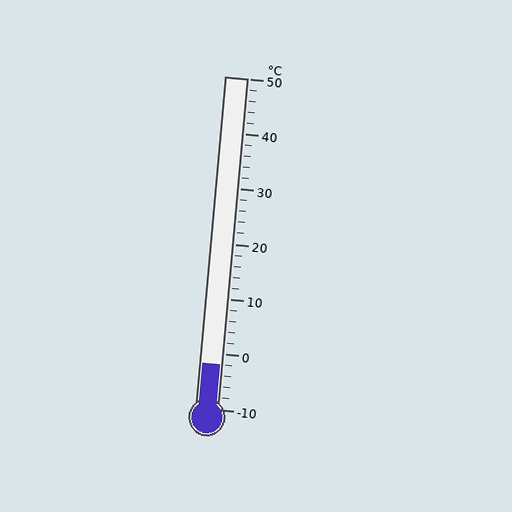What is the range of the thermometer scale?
The thermometer scale ranges from -10°C to 50°C.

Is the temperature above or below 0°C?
The temperature is below 0°C.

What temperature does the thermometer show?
The thermometer shows approximately -2°C.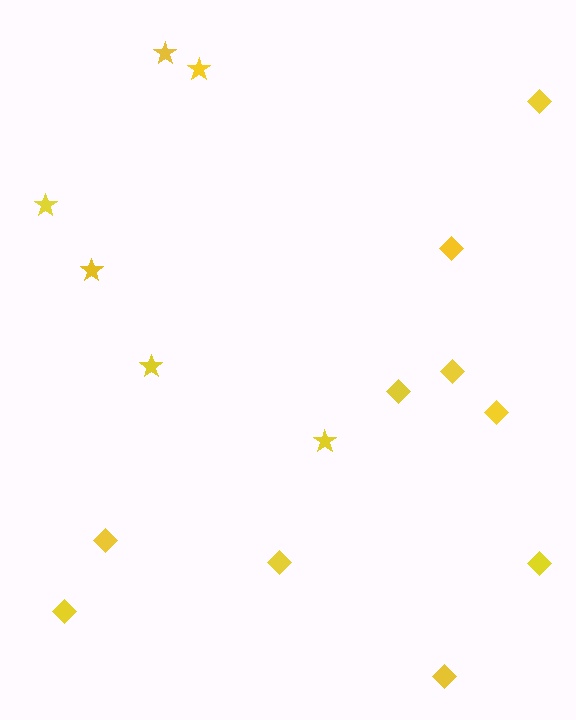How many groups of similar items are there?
There are 2 groups: one group of diamonds (10) and one group of stars (6).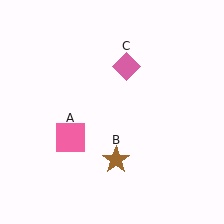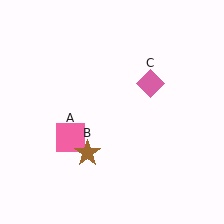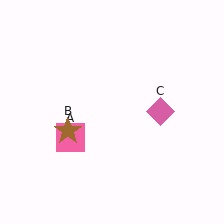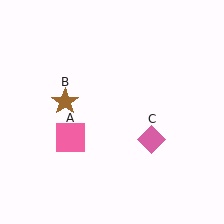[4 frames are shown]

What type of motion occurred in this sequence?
The brown star (object B), pink diamond (object C) rotated clockwise around the center of the scene.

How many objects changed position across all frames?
2 objects changed position: brown star (object B), pink diamond (object C).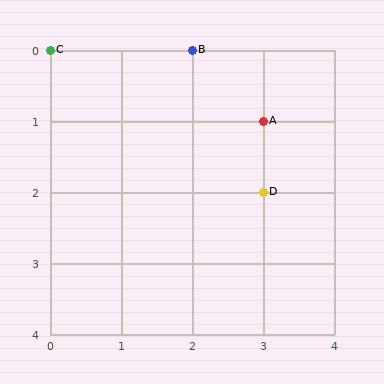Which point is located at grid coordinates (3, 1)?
Point A is at (3, 1).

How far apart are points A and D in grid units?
Points A and D are 1 row apart.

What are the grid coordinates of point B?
Point B is at grid coordinates (2, 0).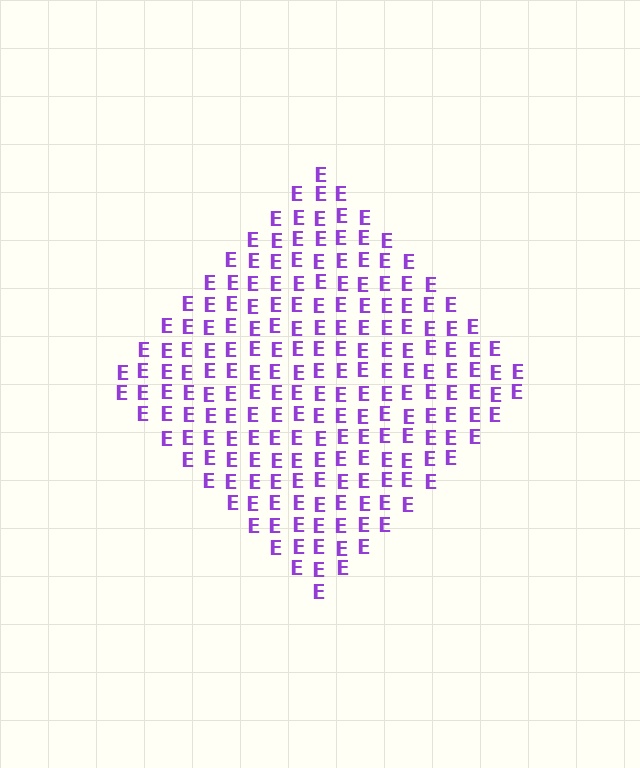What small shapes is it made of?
It is made of small letter E's.